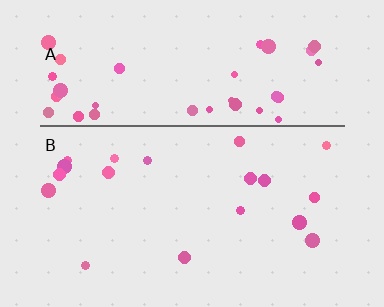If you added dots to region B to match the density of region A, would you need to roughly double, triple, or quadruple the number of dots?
Approximately double.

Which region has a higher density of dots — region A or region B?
A (the top).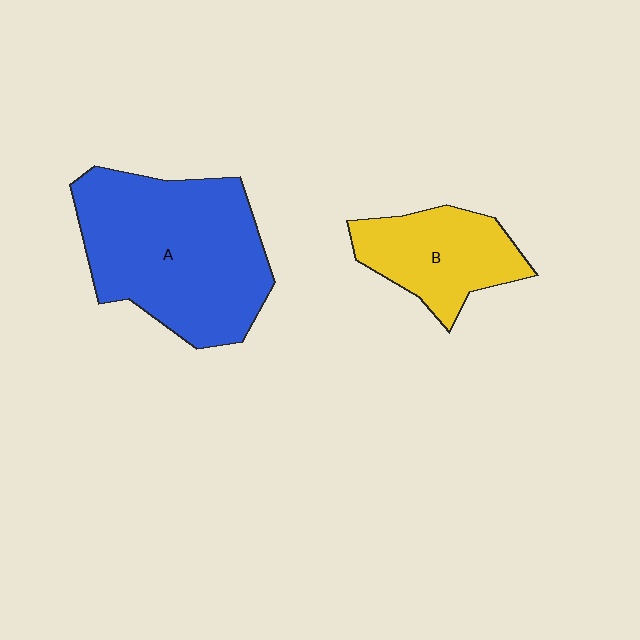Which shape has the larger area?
Shape A (blue).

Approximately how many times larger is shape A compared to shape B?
Approximately 2.0 times.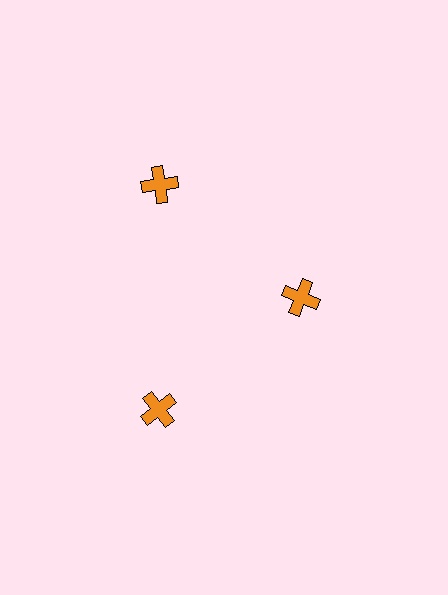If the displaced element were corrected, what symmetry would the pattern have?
It would have 3-fold rotational symmetry — the pattern would map onto itself every 120 degrees.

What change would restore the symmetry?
The symmetry would be restored by moving it outward, back onto the ring so that all 3 crosses sit at equal angles and equal distance from the center.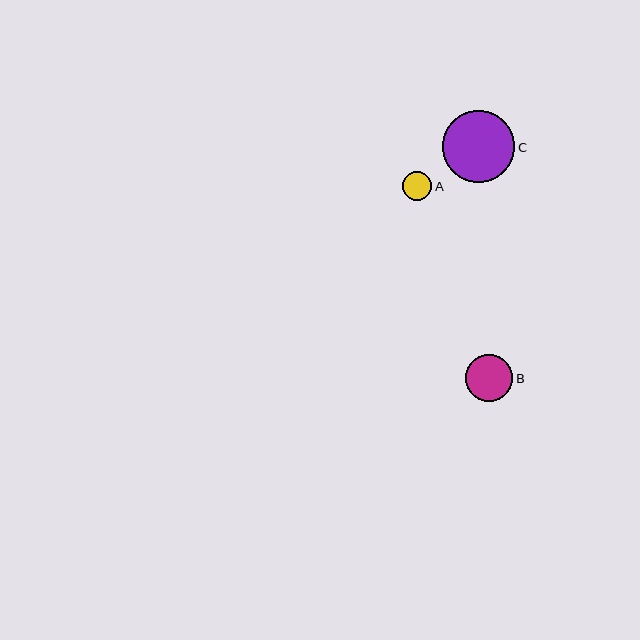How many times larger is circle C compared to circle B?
Circle C is approximately 1.5 times the size of circle B.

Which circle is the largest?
Circle C is the largest with a size of approximately 72 pixels.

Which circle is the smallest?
Circle A is the smallest with a size of approximately 29 pixels.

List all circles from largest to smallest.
From largest to smallest: C, B, A.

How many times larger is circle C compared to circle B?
Circle C is approximately 1.5 times the size of circle B.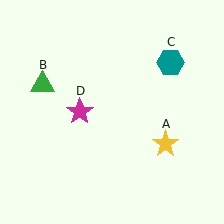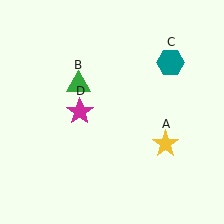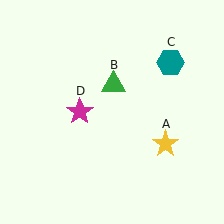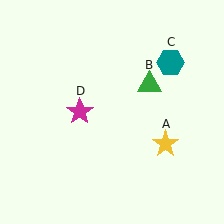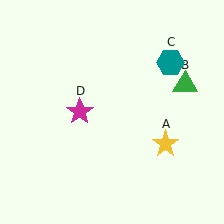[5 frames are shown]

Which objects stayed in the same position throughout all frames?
Yellow star (object A) and teal hexagon (object C) and magenta star (object D) remained stationary.